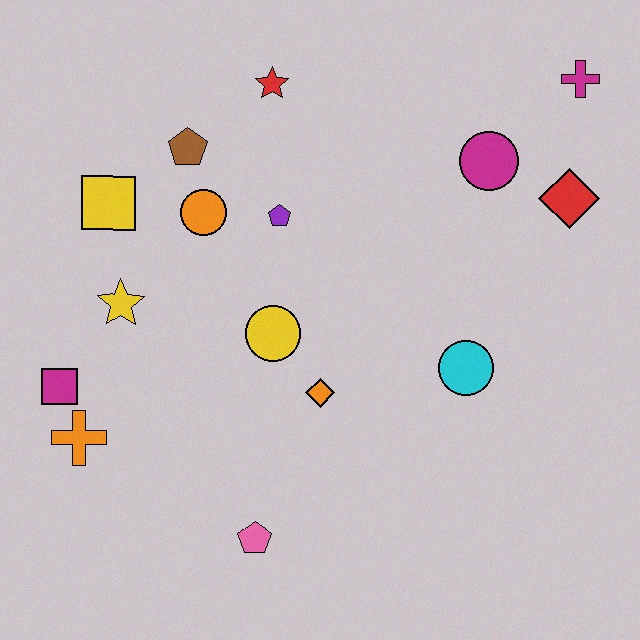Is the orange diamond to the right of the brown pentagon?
Yes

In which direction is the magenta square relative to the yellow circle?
The magenta square is to the left of the yellow circle.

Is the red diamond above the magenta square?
Yes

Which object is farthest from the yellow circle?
The magenta cross is farthest from the yellow circle.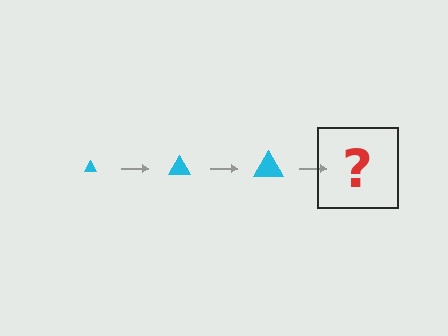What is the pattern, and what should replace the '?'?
The pattern is that the triangle gets progressively larger each step. The '?' should be a cyan triangle, larger than the previous one.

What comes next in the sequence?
The next element should be a cyan triangle, larger than the previous one.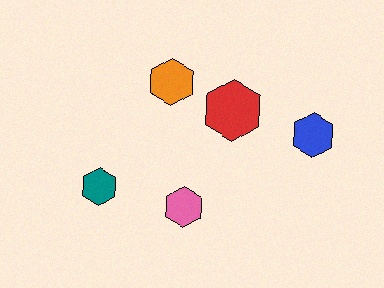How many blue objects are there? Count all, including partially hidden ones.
There is 1 blue object.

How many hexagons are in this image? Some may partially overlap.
There are 5 hexagons.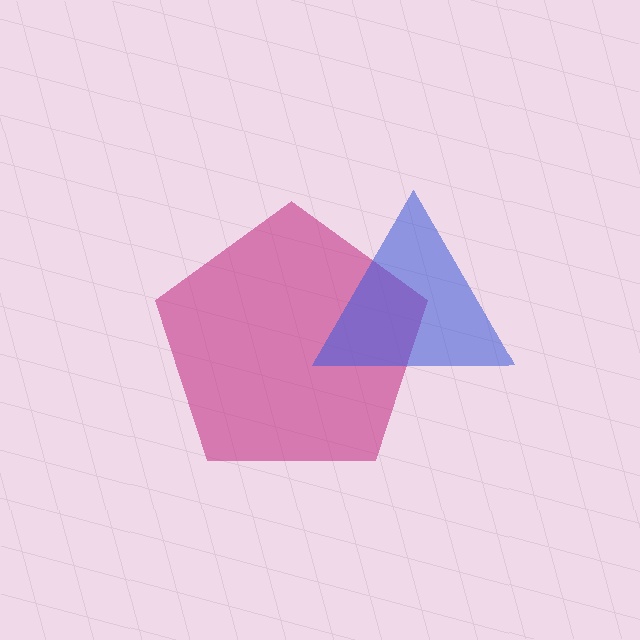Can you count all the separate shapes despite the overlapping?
Yes, there are 2 separate shapes.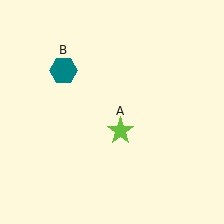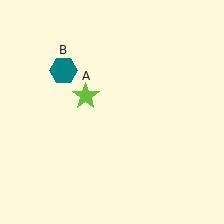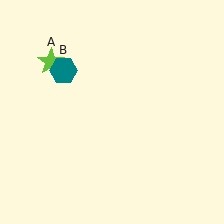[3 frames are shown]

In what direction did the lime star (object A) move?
The lime star (object A) moved up and to the left.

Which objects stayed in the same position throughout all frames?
Teal hexagon (object B) remained stationary.